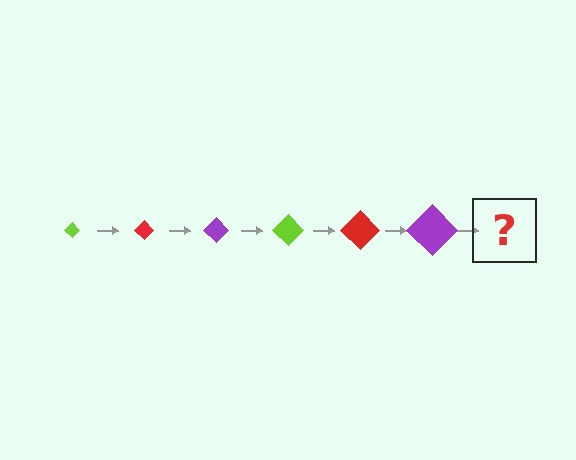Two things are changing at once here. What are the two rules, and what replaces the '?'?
The two rules are that the diamond grows larger each step and the color cycles through lime, red, and purple. The '?' should be a lime diamond, larger than the previous one.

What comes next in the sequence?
The next element should be a lime diamond, larger than the previous one.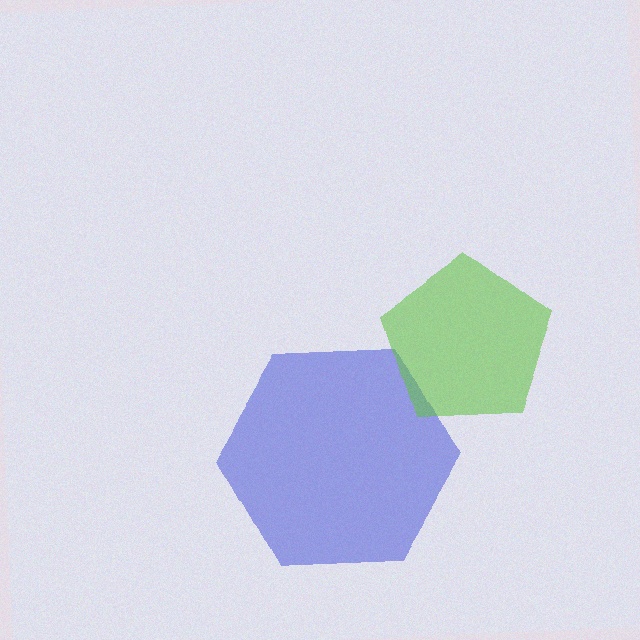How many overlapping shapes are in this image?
There are 2 overlapping shapes in the image.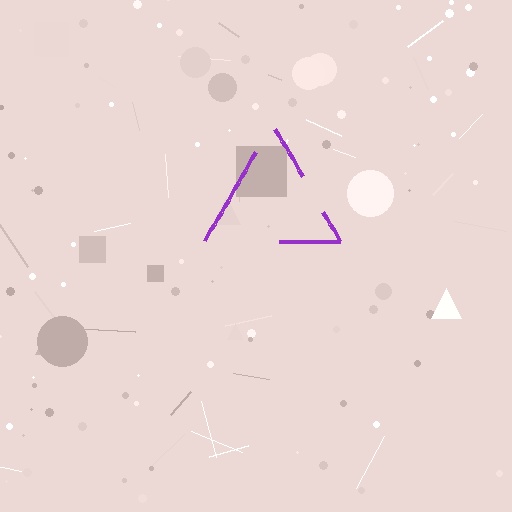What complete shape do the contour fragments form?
The contour fragments form a triangle.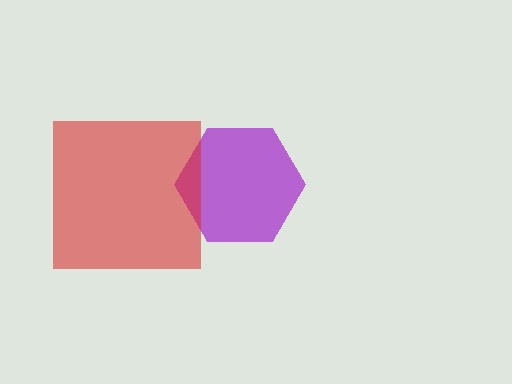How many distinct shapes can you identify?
There are 2 distinct shapes: a purple hexagon, a red square.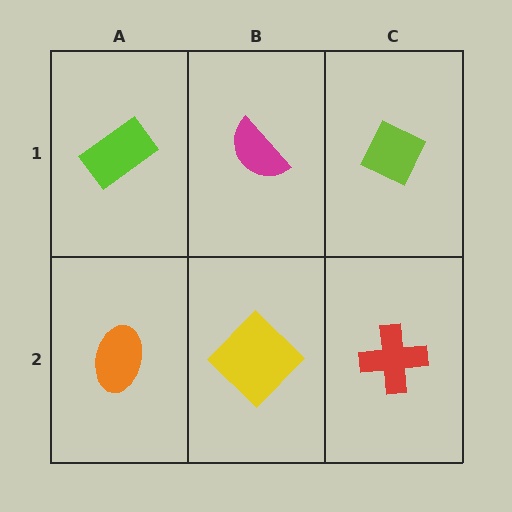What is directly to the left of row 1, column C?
A magenta semicircle.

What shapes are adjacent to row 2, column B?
A magenta semicircle (row 1, column B), an orange ellipse (row 2, column A), a red cross (row 2, column C).